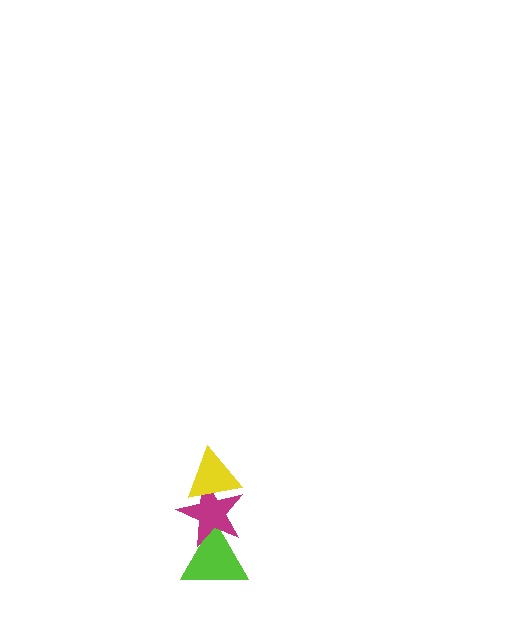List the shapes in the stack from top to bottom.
From top to bottom: the yellow triangle, the magenta star, the lime triangle.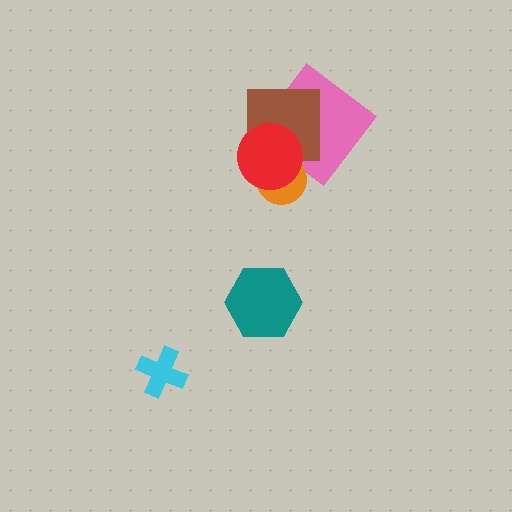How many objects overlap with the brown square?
3 objects overlap with the brown square.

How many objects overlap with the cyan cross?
0 objects overlap with the cyan cross.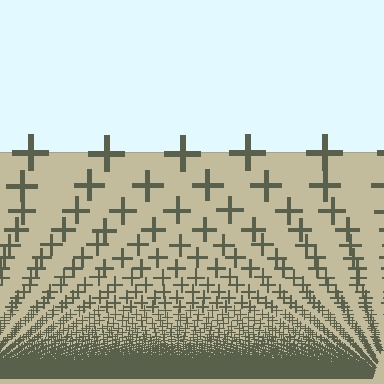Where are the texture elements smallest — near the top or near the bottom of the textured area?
Near the bottom.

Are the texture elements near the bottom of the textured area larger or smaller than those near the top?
Smaller. The gradient is inverted — elements near the bottom are smaller and denser.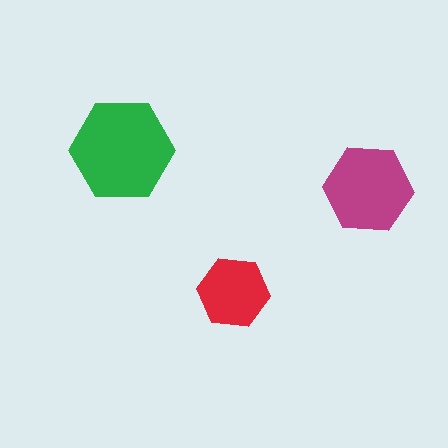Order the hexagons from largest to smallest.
the green one, the magenta one, the red one.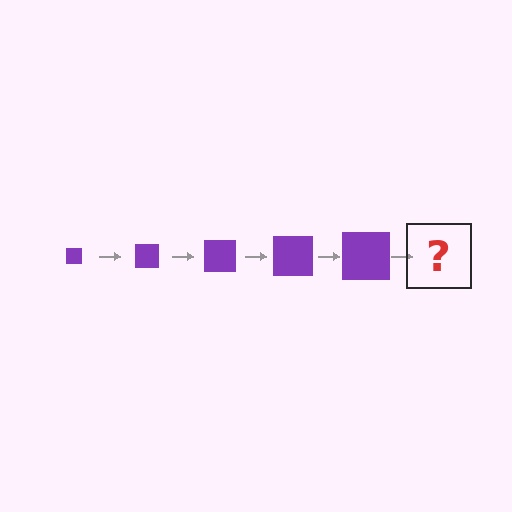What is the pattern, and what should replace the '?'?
The pattern is that the square gets progressively larger each step. The '?' should be a purple square, larger than the previous one.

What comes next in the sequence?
The next element should be a purple square, larger than the previous one.